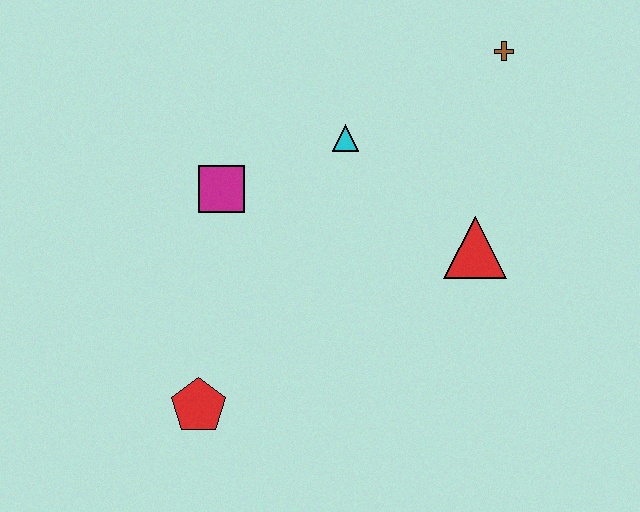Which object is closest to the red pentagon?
The magenta square is closest to the red pentagon.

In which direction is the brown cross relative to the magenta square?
The brown cross is to the right of the magenta square.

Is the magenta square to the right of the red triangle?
No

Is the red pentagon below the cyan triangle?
Yes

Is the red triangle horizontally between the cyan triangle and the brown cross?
Yes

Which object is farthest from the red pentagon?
The brown cross is farthest from the red pentagon.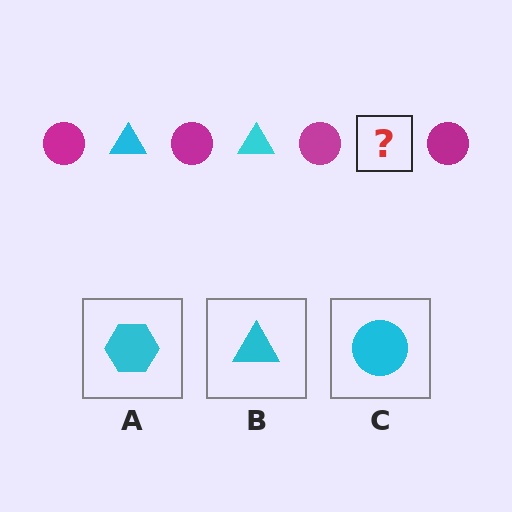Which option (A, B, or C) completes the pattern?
B.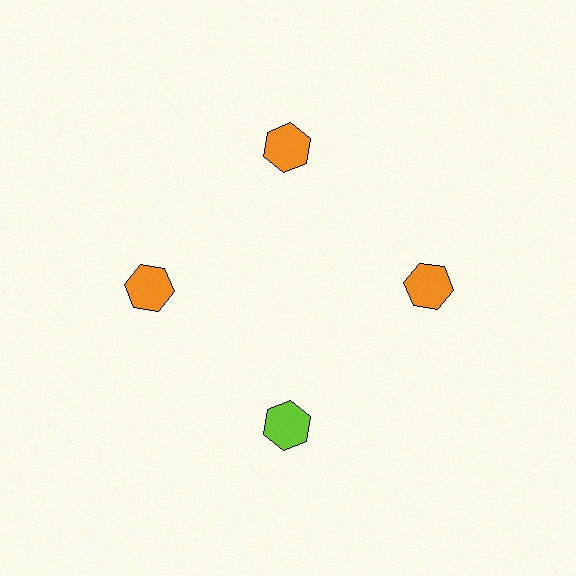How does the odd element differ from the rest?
It has a different color: lime instead of orange.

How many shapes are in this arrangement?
There are 4 shapes arranged in a ring pattern.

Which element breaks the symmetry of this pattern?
The lime hexagon at roughly the 6 o'clock position breaks the symmetry. All other shapes are orange hexagons.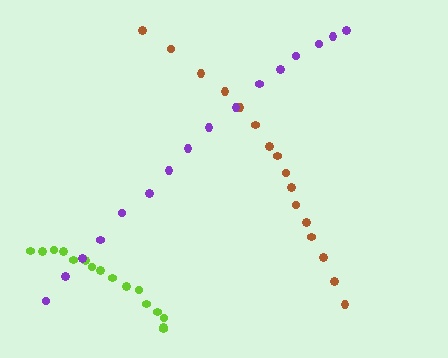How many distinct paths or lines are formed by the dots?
There are 3 distinct paths.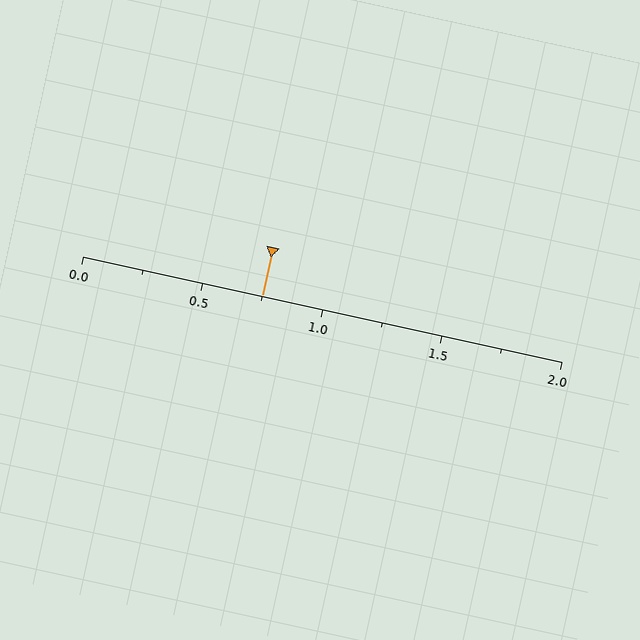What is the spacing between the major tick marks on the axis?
The major ticks are spaced 0.5 apart.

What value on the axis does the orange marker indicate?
The marker indicates approximately 0.75.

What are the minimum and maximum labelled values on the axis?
The axis runs from 0.0 to 2.0.